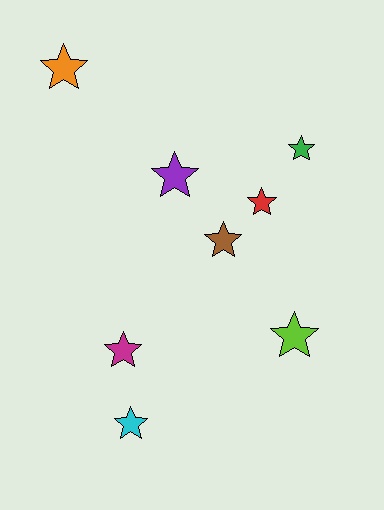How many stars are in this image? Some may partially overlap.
There are 8 stars.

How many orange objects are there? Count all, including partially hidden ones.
There is 1 orange object.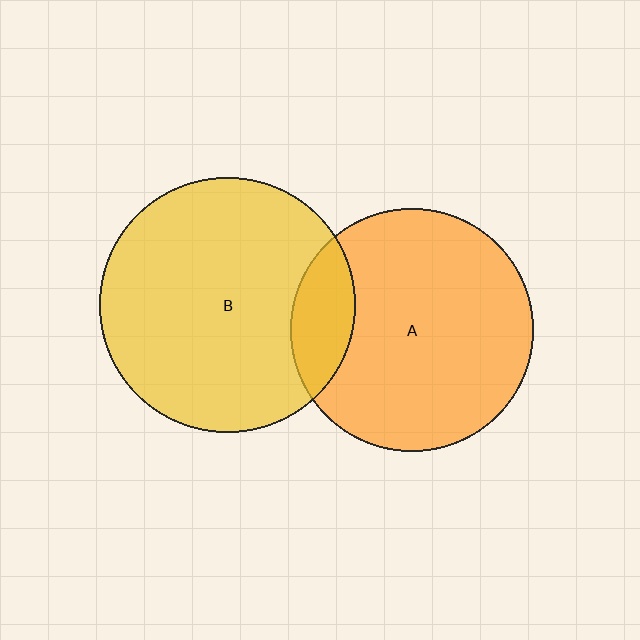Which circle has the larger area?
Circle B (yellow).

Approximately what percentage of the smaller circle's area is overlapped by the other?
Approximately 15%.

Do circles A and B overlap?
Yes.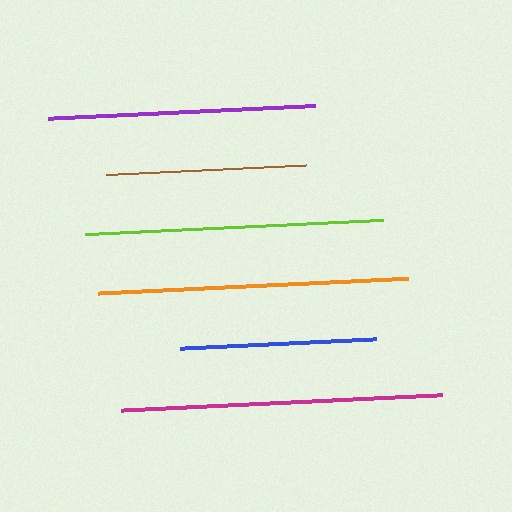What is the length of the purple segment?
The purple segment is approximately 267 pixels long.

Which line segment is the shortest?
The blue line is the shortest at approximately 197 pixels.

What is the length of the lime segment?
The lime segment is approximately 299 pixels long.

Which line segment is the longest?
The magenta line is the longest at approximately 322 pixels.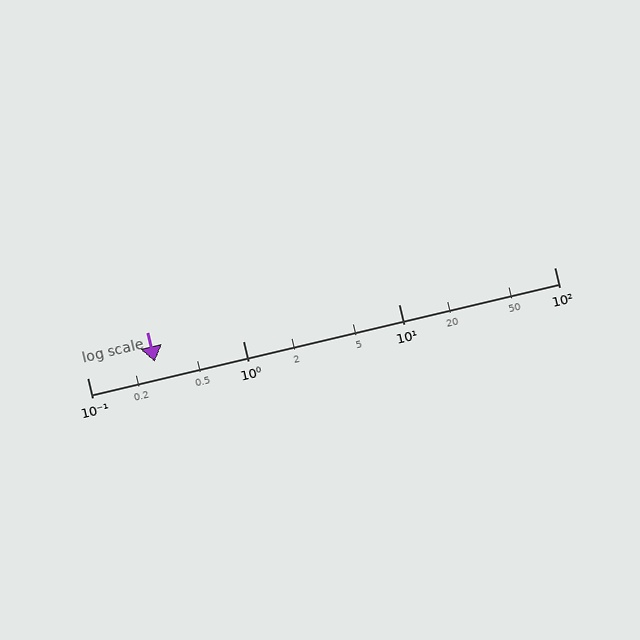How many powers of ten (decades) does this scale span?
The scale spans 3 decades, from 0.1 to 100.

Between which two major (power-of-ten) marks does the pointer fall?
The pointer is between 0.1 and 1.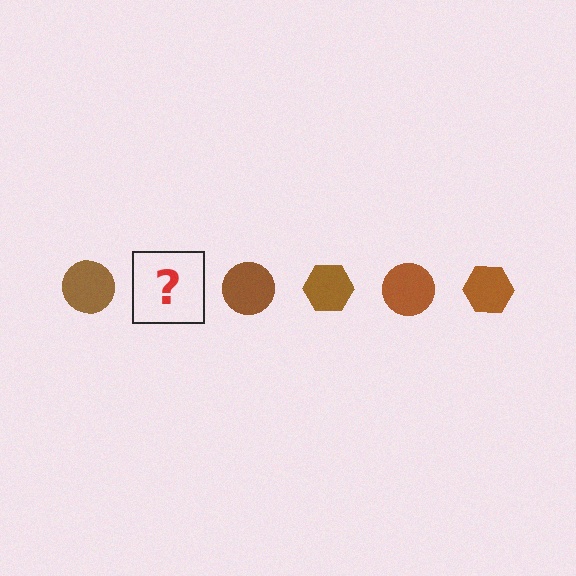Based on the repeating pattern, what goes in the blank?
The blank should be a brown hexagon.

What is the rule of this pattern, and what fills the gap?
The rule is that the pattern cycles through circle, hexagon shapes in brown. The gap should be filled with a brown hexagon.